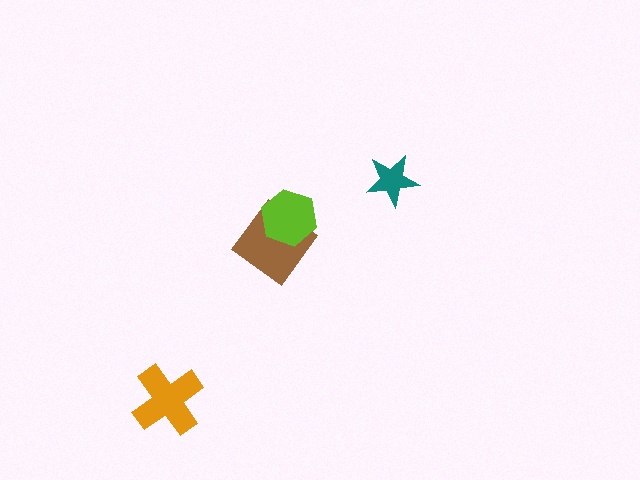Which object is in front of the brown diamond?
The lime hexagon is in front of the brown diamond.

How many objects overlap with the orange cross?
0 objects overlap with the orange cross.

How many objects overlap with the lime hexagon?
1 object overlaps with the lime hexagon.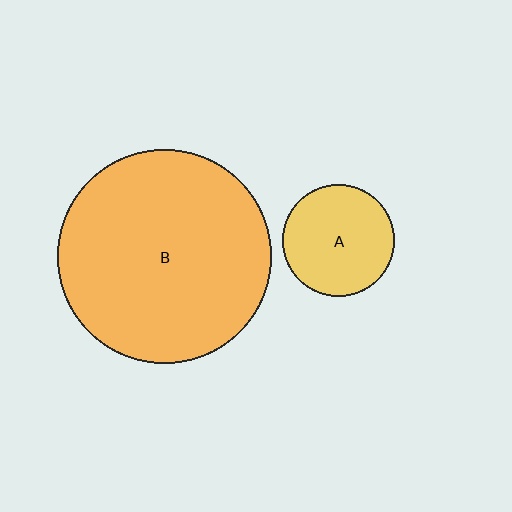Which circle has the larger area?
Circle B (orange).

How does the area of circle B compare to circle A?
Approximately 3.6 times.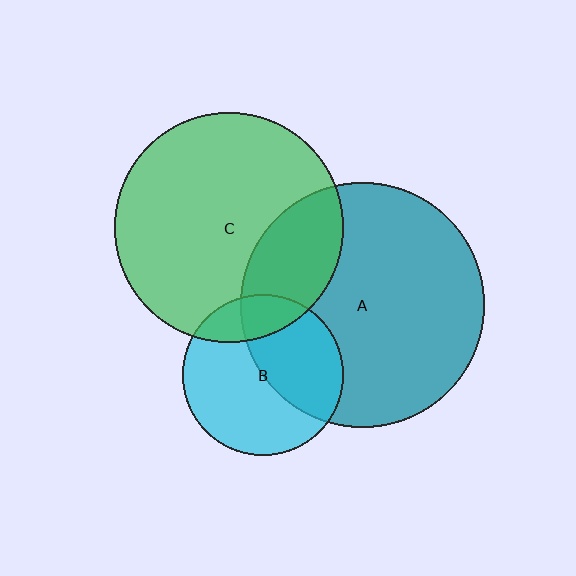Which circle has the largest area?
Circle A (teal).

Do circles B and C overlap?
Yes.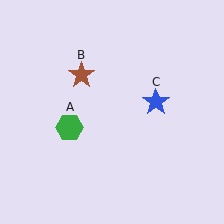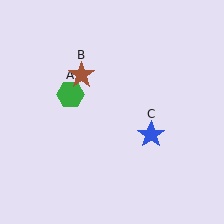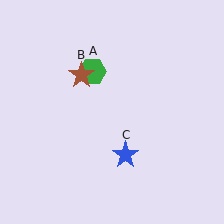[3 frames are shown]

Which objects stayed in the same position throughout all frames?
Brown star (object B) remained stationary.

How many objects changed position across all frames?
2 objects changed position: green hexagon (object A), blue star (object C).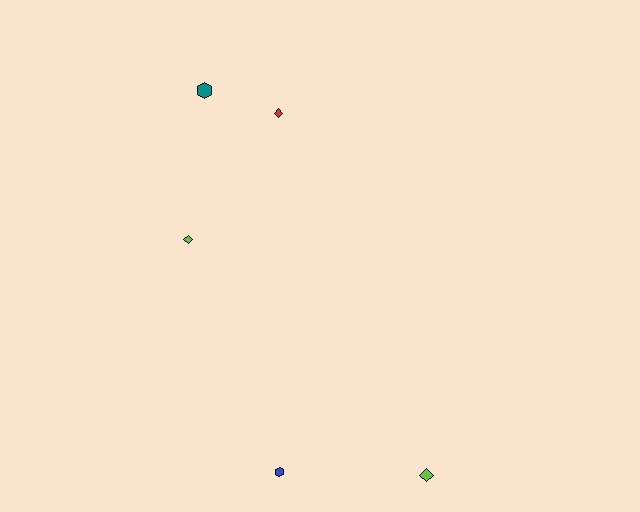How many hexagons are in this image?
There are 2 hexagons.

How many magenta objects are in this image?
There are no magenta objects.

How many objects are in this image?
There are 5 objects.